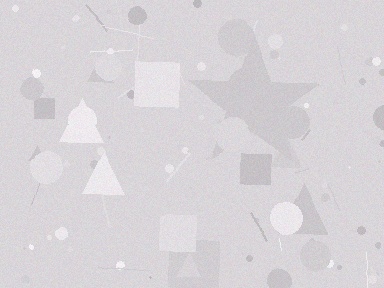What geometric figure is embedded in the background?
A star is embedded in the background.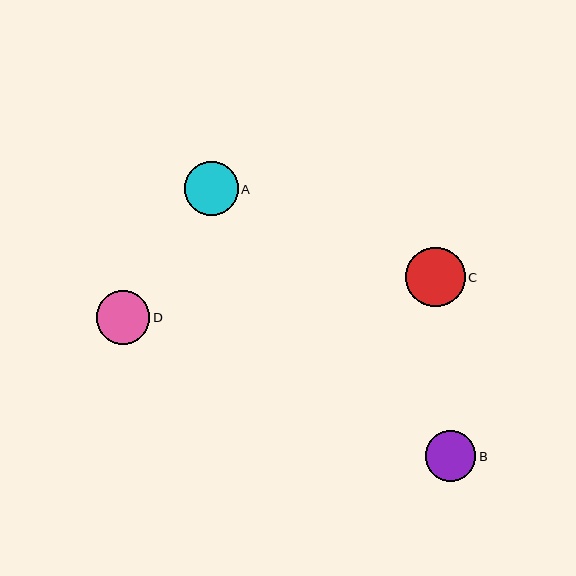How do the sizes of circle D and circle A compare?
Circle D and circle A are approximately the same size.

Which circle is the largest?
Circle C is the largest with a size of approximately 60 pixels.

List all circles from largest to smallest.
From largest to smallest: C, D, A, B.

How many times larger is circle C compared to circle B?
Circle C is approximately 1.2 times the size of circle B.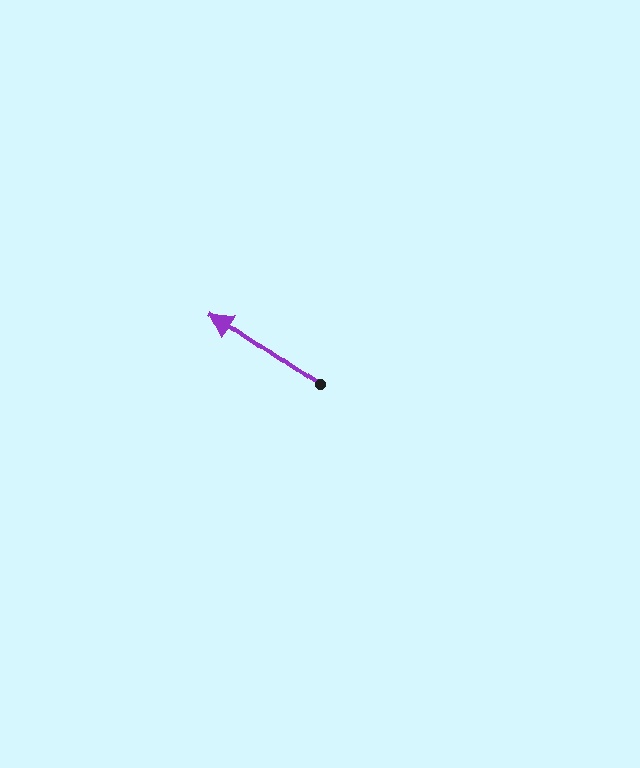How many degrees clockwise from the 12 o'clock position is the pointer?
Approximately 304 degrees.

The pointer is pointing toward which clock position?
Roughly 10 o'clock.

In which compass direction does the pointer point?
Northwest.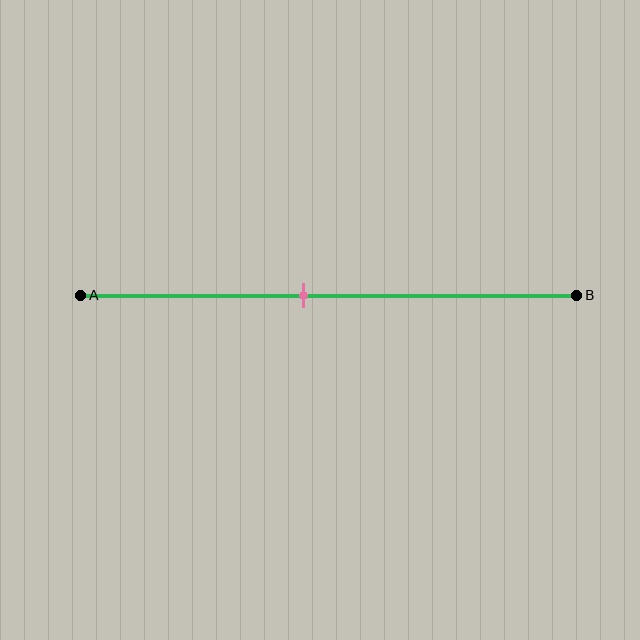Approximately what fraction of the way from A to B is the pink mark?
The pink mark is approximately 45% of the way from A to B.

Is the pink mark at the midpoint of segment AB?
No, the mark is at about 45% from A, not at the 50% midpoint.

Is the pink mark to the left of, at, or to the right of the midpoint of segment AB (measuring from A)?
The pink mark is to the left of the midpoint of segment AB.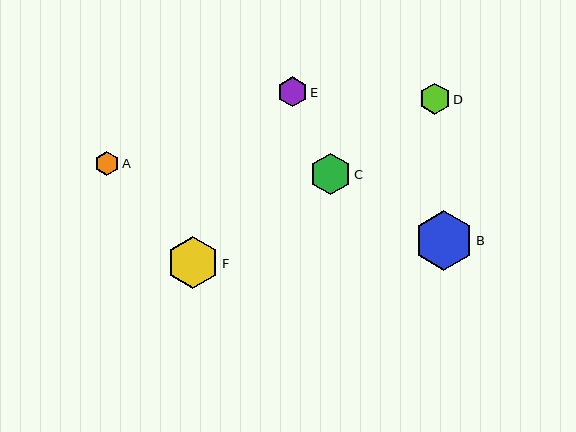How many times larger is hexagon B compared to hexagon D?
Hexagon B is approximately 1.9 times the size of hexagon D.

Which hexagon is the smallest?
Hexagon A is the smallest with a size of approximately 24 pixels.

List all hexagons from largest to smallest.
From largest to smallest: B, F, C, D, E, A.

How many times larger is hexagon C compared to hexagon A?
Hexagon C is approximately 1.7 times the size of hexagon A.